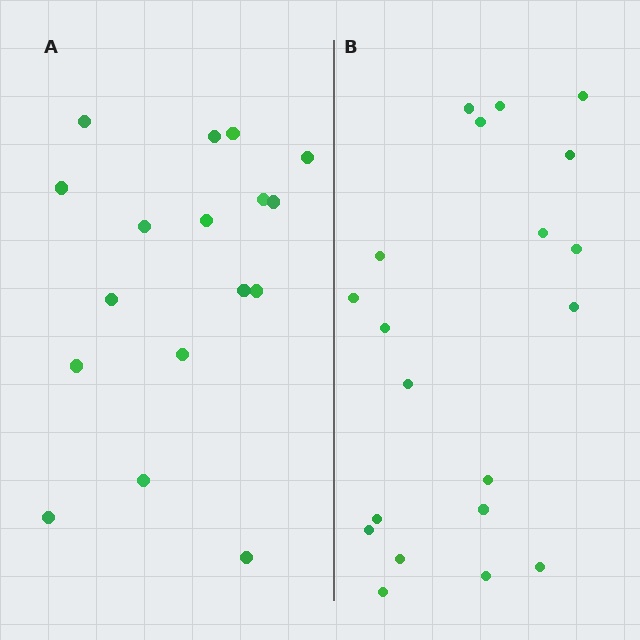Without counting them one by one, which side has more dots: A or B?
Region B (the right region) has more dots.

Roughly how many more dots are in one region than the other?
Region B has just a few more — roughly 2 or 3 more dots than region A.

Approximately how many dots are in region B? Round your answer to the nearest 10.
About 20 dots.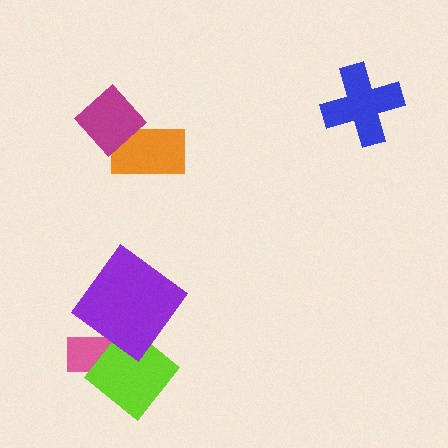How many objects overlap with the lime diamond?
1 object overlaps with the lime diamond.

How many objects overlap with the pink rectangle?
2 objects overlap with the pink rectangle.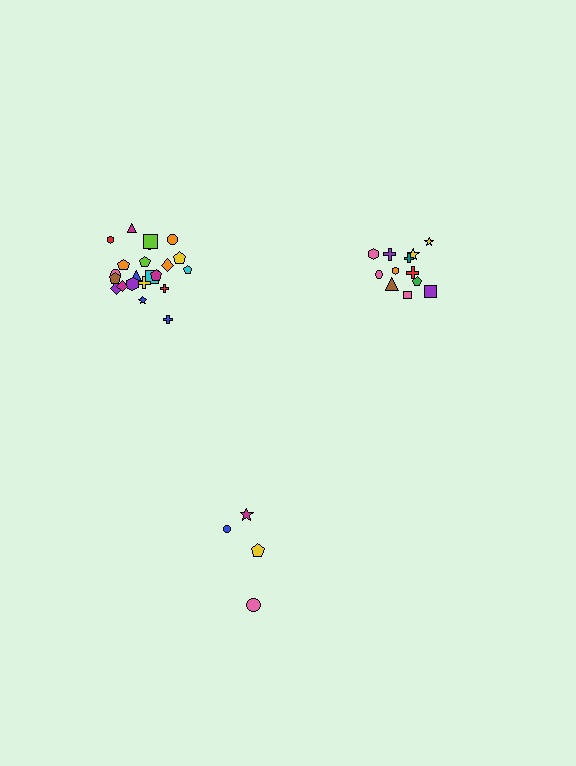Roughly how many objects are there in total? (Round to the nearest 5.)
Roughly 40 objects in total.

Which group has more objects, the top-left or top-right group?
The top-left group.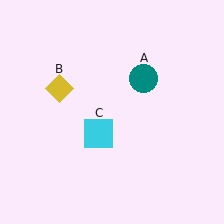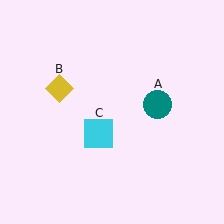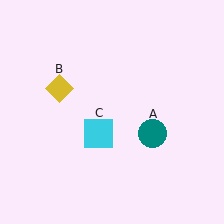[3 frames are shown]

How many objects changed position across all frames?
1 object changed position: teal circle (object A).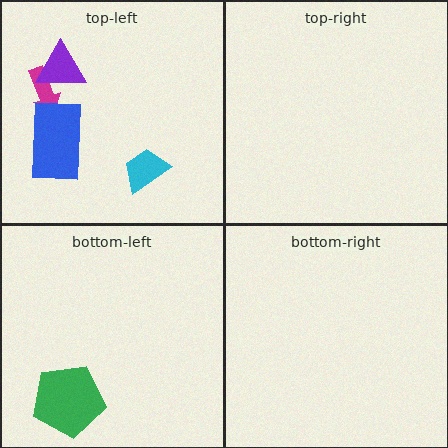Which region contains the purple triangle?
The top-left region.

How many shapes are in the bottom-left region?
1.